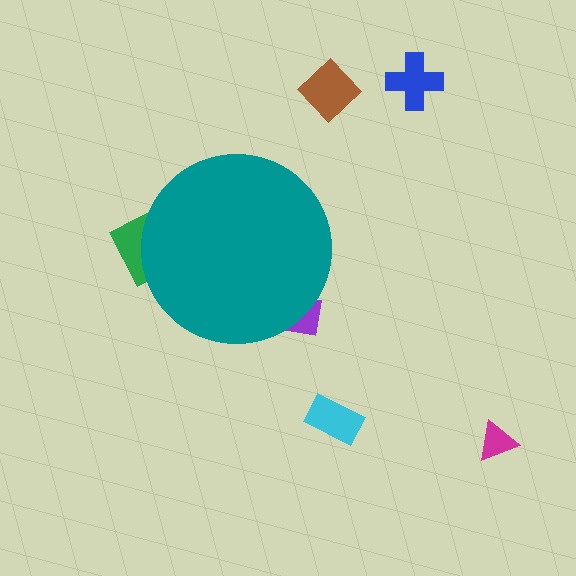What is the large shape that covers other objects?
A teal circle.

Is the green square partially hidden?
Yes, the green square is partially hidden behind the teal circle.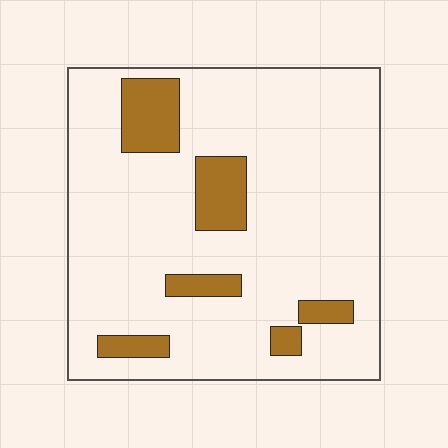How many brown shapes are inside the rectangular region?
6.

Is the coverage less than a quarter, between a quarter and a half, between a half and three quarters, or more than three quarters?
Less than a quarter.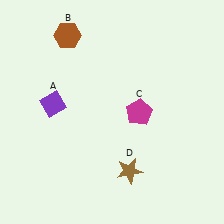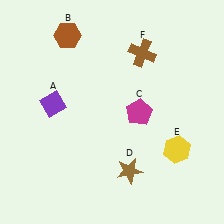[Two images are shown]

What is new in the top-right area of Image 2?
A brown cross (F) was added in the top-right area of Image 2.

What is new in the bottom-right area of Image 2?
A yellow hexagon (E) was added in the bottom-right area of Image 2.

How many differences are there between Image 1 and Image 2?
There are 2 differences between the two images.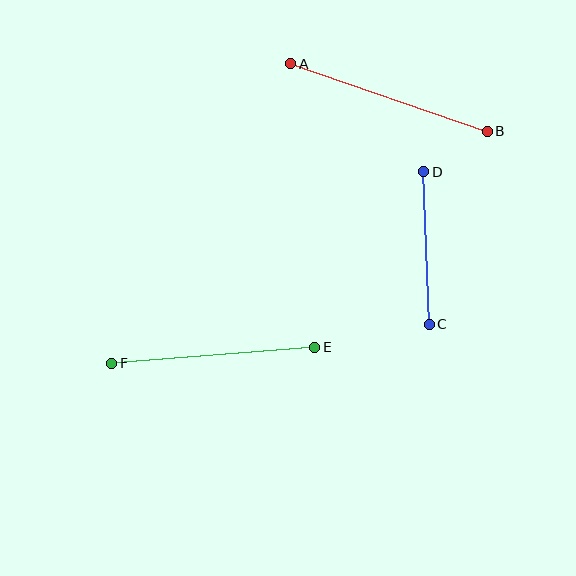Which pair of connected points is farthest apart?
Points A and B are farthest apart.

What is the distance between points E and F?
The distance is approximately 204 pixels.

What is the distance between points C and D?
The distance is approximately 152 pixels.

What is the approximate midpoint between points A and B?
The midpoint is at approximately (389, 98) pixels.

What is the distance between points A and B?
The distance is approximately 208 pixels.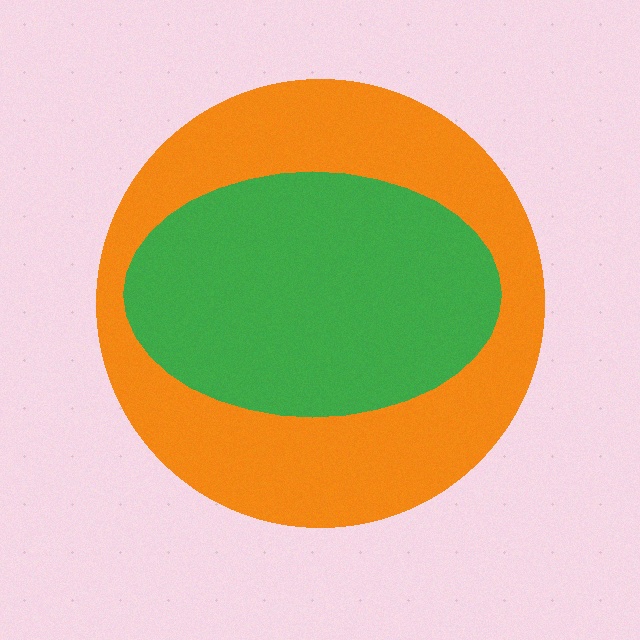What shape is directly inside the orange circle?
The green ellipse.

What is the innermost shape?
The green ellipse.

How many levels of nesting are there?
2.